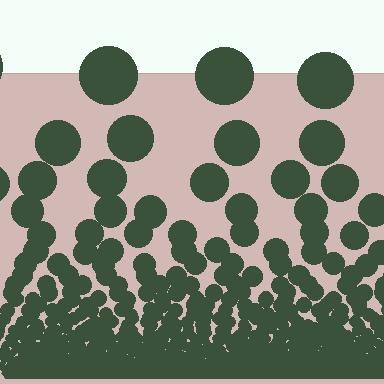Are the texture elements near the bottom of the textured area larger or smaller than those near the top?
Smaller. The gradient is inverted — elements near the bottom are smaller and denser.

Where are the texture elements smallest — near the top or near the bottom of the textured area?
Near the bottom.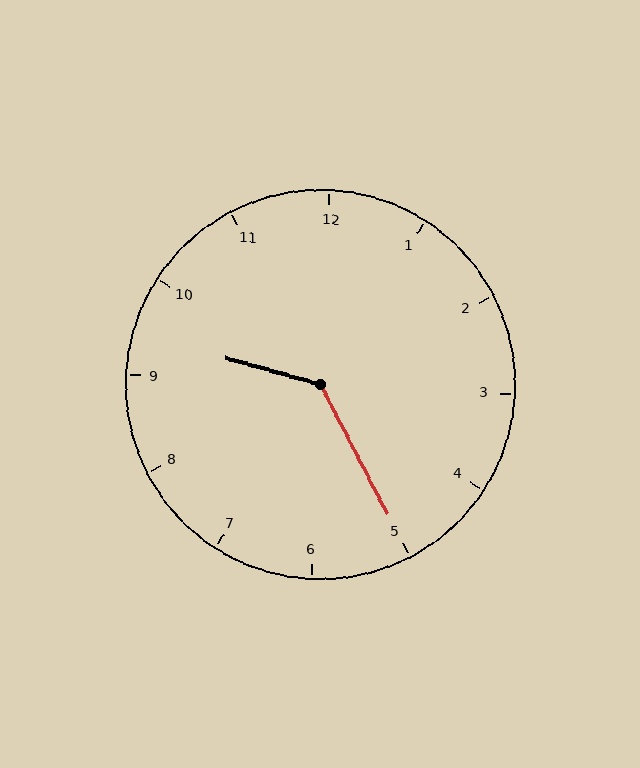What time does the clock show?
9:25.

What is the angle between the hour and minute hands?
Approximately 132 degrees.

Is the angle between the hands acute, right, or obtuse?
It is obtuse.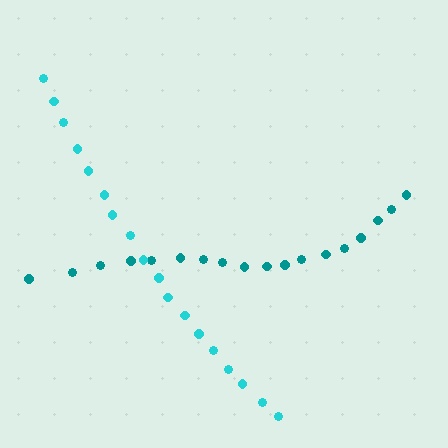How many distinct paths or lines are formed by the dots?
There are 2 distinct paths.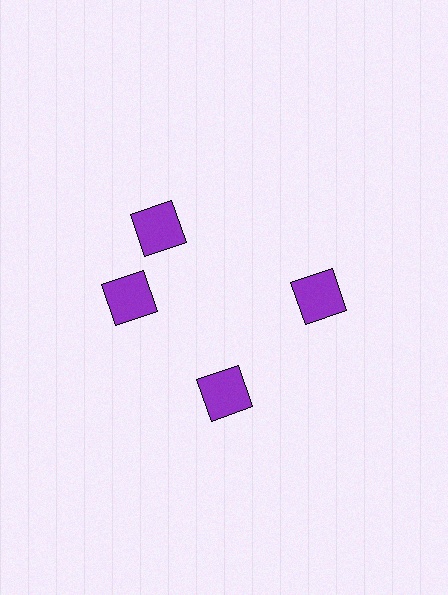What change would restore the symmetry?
The symmetry would be restored by rotating it back into even spacing with its neighbors so that all 4 squares sit at equal angles and equal distance from the center.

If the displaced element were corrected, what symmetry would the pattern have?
It would have 4-fold rotational symmetry — the pattern would map onto itself every 90 degrees.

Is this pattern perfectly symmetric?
No. The 4 purple squares are arranged in a ring, but one element near the 12 o'clock position is rotated out of alignment along the ring, breaking the 4-fold rotational symmetry.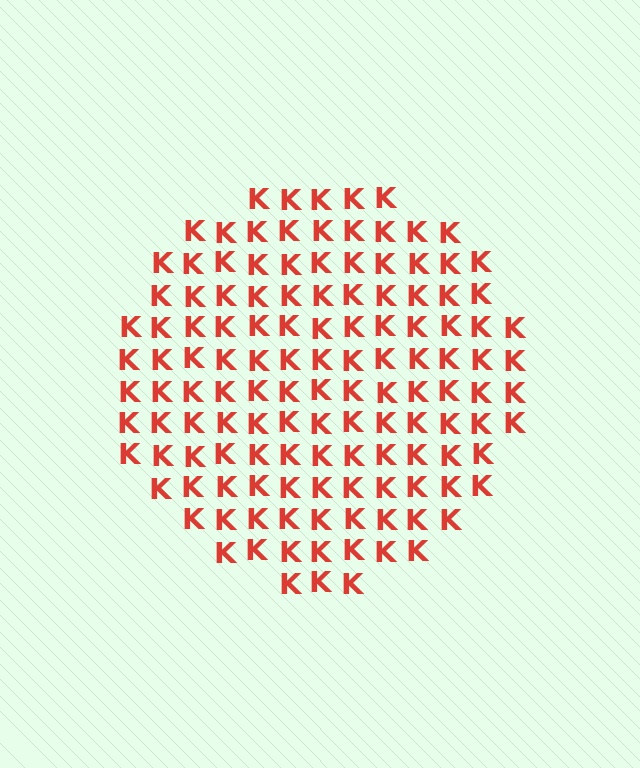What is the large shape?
The large shape is a circle.